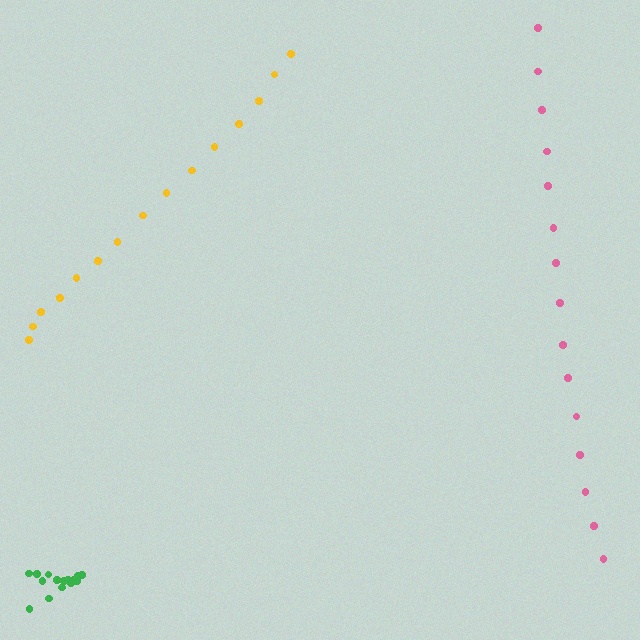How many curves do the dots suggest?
There are 3 distinct paths.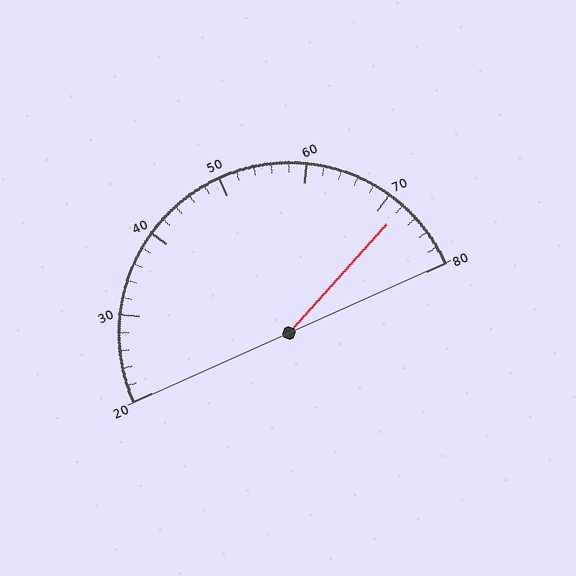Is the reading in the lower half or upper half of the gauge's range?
The reading is in the upper half of the range (20 to 80).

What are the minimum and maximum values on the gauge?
The gauge ranges from 20 to 80.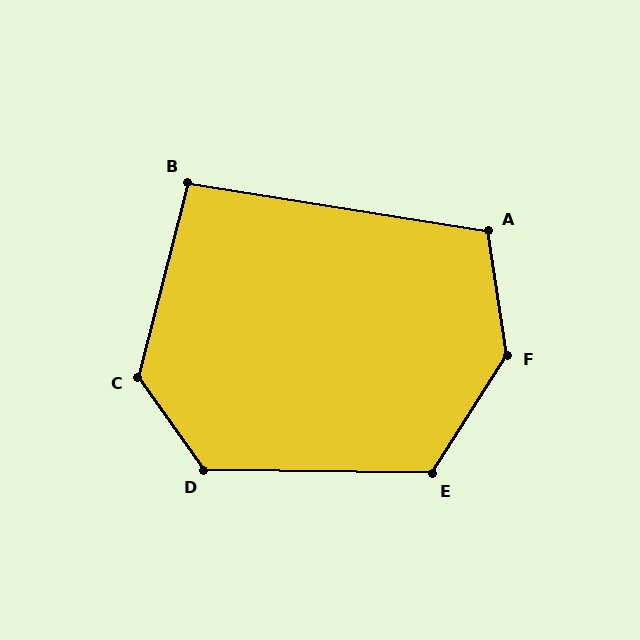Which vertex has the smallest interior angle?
B, at approximately 95 degrees.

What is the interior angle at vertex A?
Approximately 108 degrees (obtuse).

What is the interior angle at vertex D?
Approximately 126 degrees (obtuse).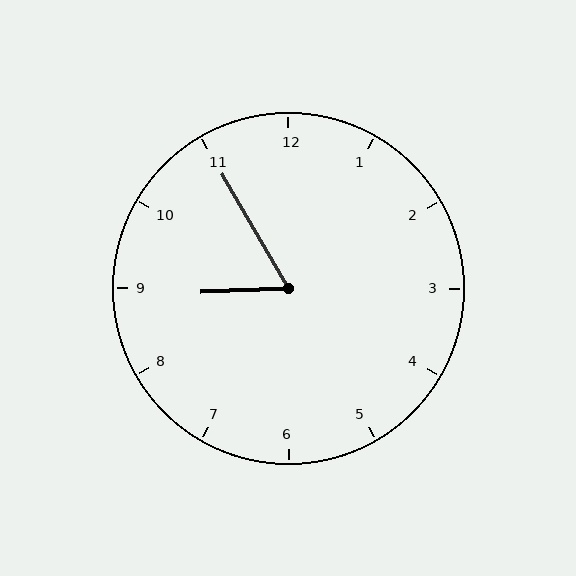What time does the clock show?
8:55.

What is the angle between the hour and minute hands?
Approximately 62 degrees.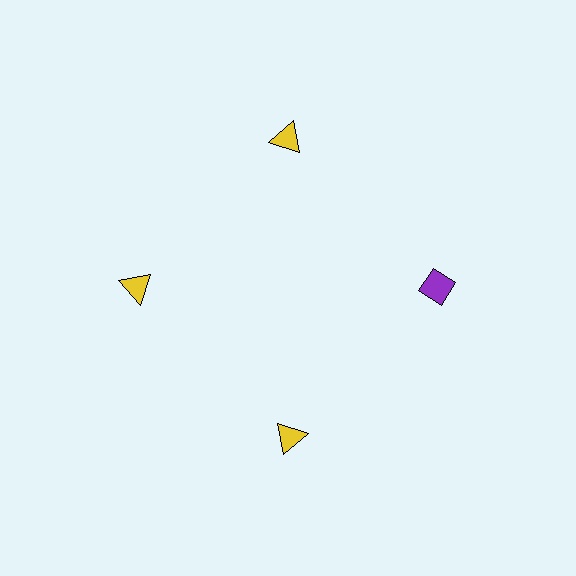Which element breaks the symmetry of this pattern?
The purple diamond at roughly the 3 o'clock position breaks the symmetry. All other shapes are yellow triangles.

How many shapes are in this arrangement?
There are 4 shapes arranged in a ring pattern.